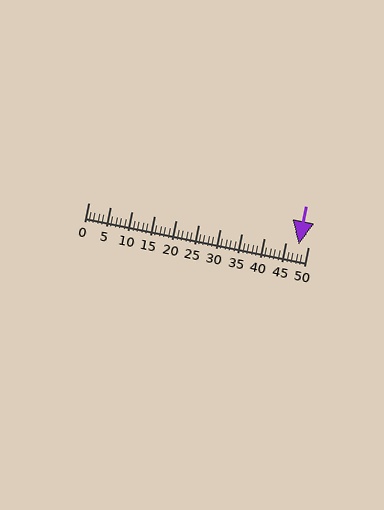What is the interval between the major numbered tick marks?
The major tick marks are spaced 5 units apart.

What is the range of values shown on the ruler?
The ruler shows values from 0 to 50.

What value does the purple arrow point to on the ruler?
The purple arrow points to approximately 48.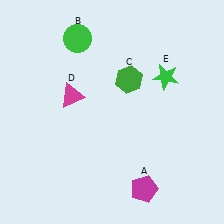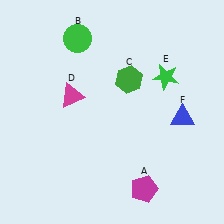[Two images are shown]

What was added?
A blue triangle (F) was added in Image 2.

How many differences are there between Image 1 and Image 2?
There is 1 difference between the two images.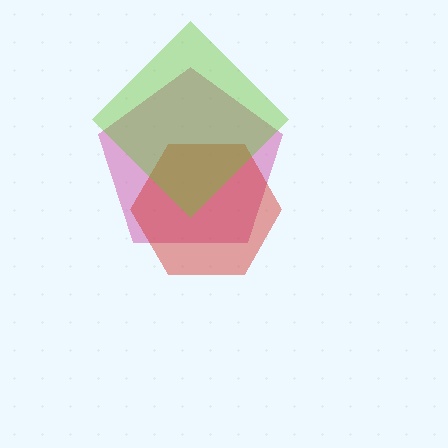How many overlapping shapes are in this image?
There are 3 overlapping shapes in the image.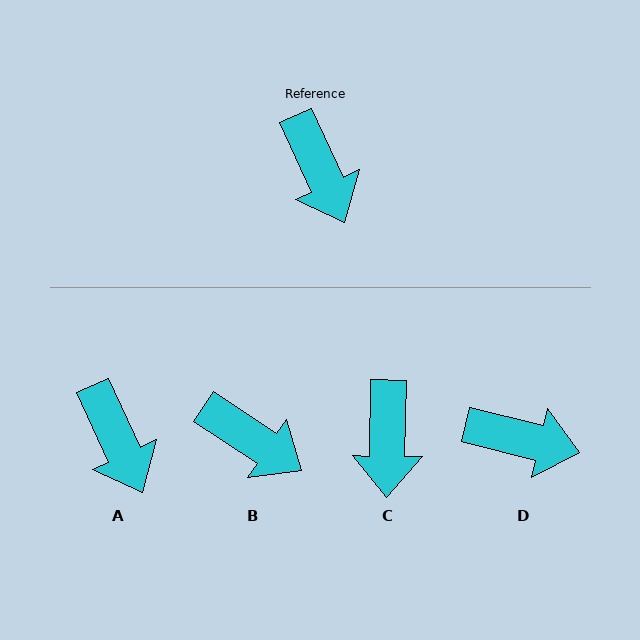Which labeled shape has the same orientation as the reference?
A.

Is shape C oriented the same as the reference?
No, it is off by about 26 degrees.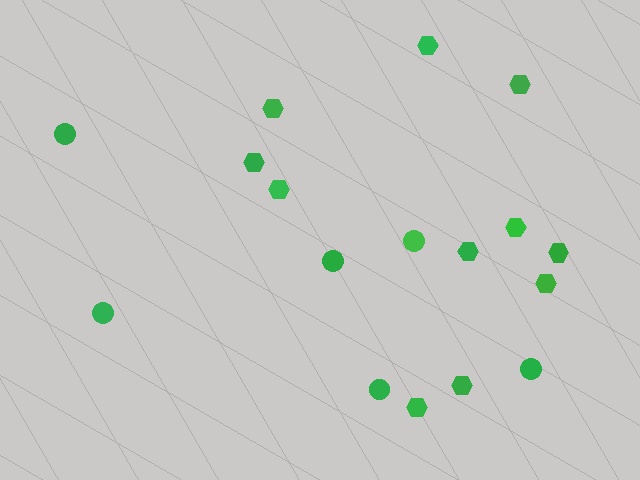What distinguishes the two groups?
There are 2 groups: one group of circles (6) and one group of hexagons (11).